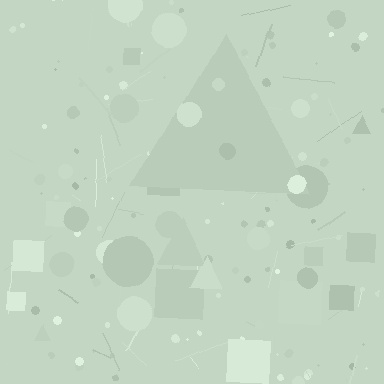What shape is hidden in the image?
A triangle is hidden in the image.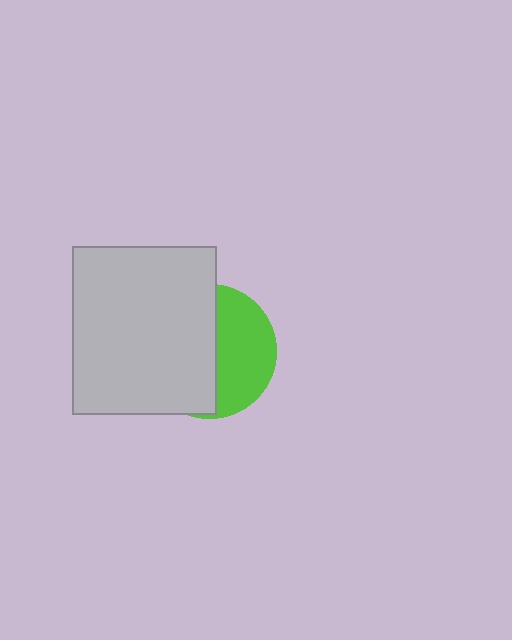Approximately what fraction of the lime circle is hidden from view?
Roughly 57% of the lime circle is hidden behind the light gray rectangle.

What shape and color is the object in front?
The object in front is a light gray rectangle.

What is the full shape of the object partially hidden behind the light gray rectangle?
The partially hidden object is a lime circle.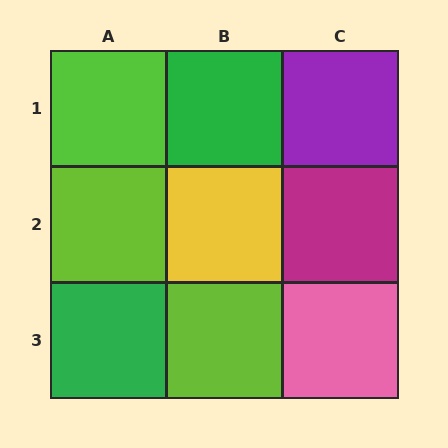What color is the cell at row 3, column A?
Green.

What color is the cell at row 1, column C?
Purple.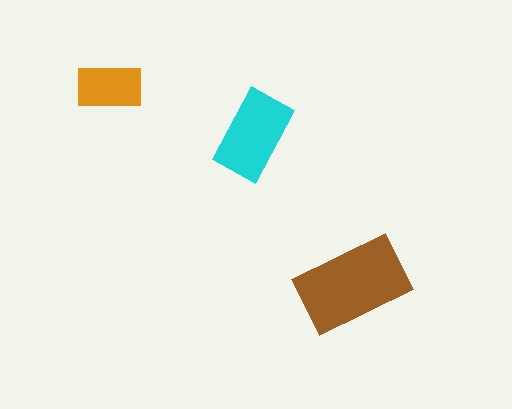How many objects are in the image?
There are 3 objects in the image.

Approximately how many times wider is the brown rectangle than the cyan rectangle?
About 1.5 times wider.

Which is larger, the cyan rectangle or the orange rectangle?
The cyan one.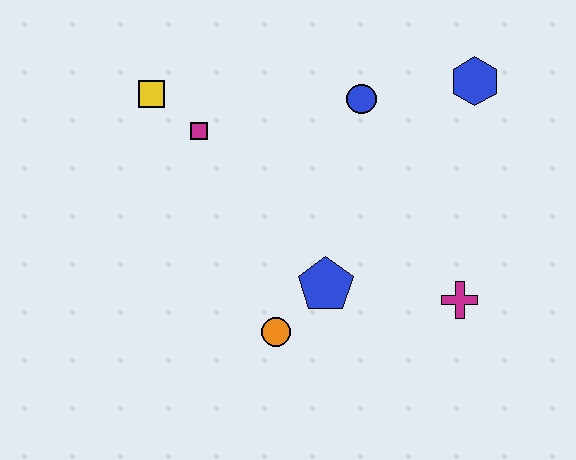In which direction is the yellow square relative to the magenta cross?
The yellow square is to the left of the magenta cross.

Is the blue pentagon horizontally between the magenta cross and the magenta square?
Yes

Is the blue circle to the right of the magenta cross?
No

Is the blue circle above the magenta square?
Yes